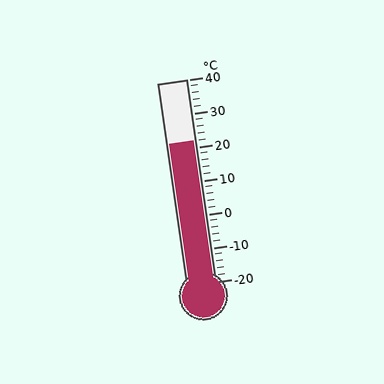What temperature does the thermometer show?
The thermometer shows approximately 22°C.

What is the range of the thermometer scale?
The thermometer scale ranges from -20°C to 40°C.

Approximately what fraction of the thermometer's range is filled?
The thermometer is filled to approximately 70% of its range.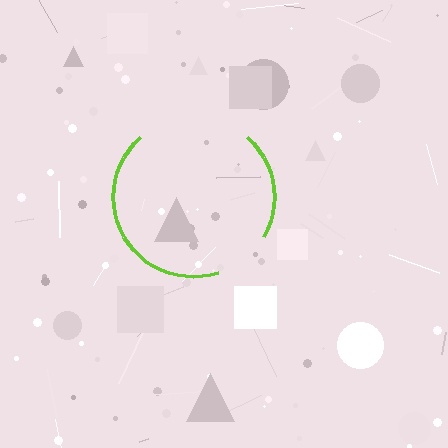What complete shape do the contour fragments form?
The contour fragments form a circle.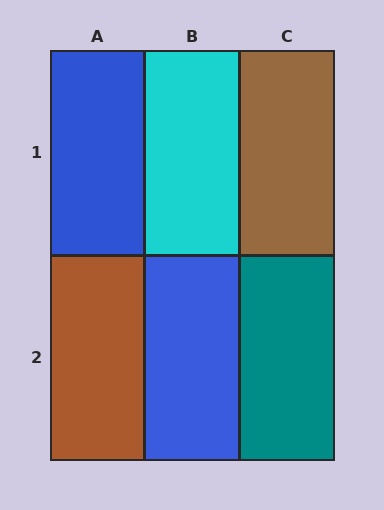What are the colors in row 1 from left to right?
Blue, cyan, brown.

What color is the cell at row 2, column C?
Teal.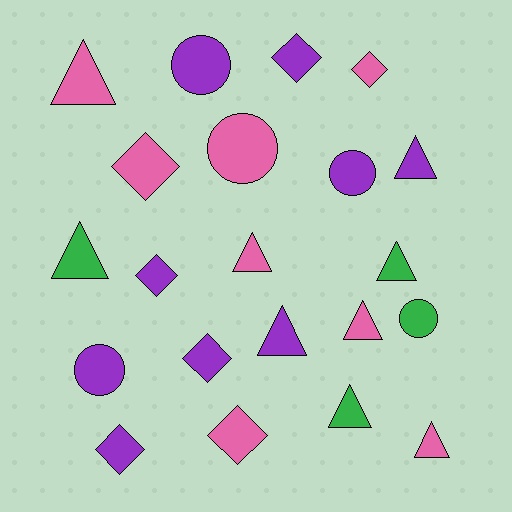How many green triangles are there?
There are 3 green triangles.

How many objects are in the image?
There are 21 objects.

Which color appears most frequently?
Purple, with 9 objects.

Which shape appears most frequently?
Triangle, with 9 objects.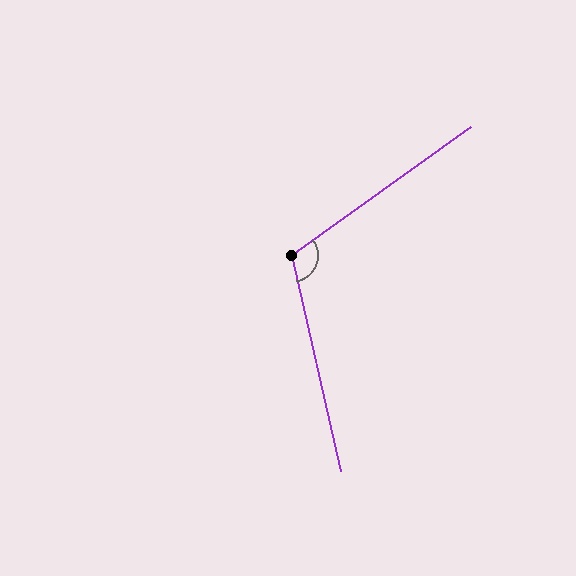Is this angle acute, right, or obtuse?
It is obtuse.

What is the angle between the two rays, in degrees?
Approximately 113 degrees.